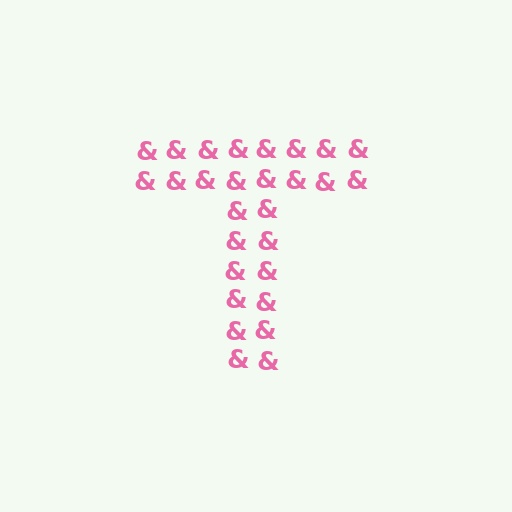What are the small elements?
The small elements are ampersands.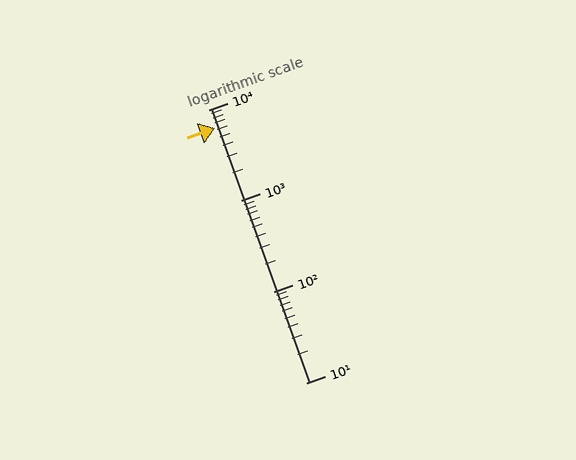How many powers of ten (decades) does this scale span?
The scale spans 3 decades, from 10 to 10000.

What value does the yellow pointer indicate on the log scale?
The pointer indicates approximately 6300.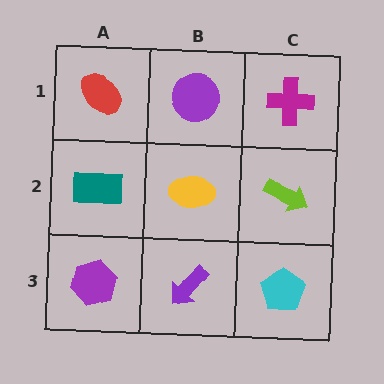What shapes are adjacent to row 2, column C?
A magenta cross (row 1, column C), a cyan pentagon (row 3, column C), a yellow ellipse (row 2, column B).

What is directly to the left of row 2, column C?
A yellow ellipse.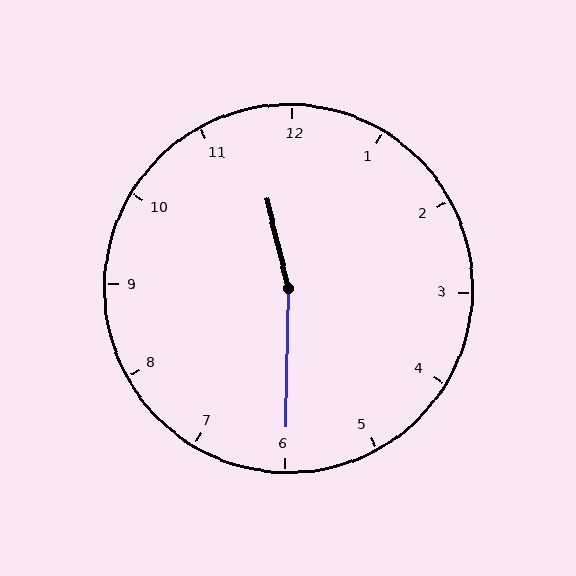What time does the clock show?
11:30.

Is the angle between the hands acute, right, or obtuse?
It is obtuse.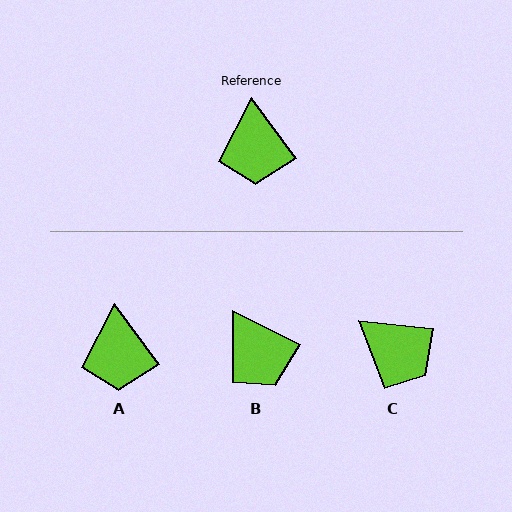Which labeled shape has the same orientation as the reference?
A.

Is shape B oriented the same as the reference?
No, it is off by about 27 degrees.